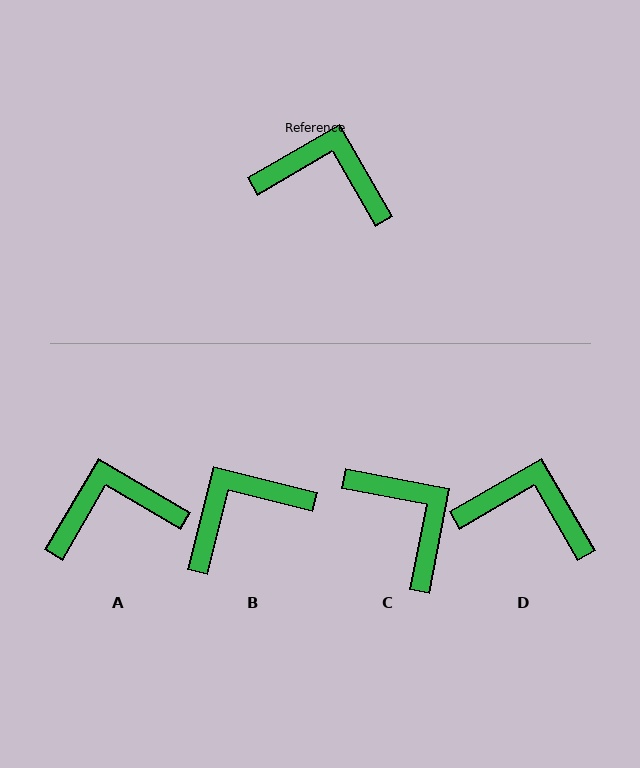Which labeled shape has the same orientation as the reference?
D.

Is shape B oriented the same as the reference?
No, it is off by about 46 degrees.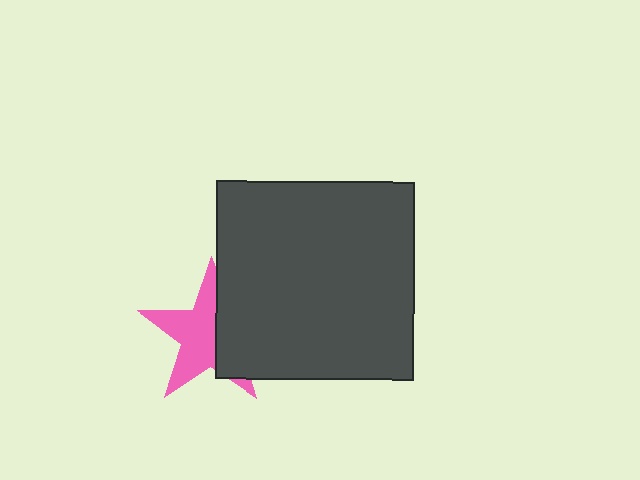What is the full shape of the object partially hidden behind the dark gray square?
The partially hidden object is a pink star.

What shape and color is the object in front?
The object in front is a dark gray square.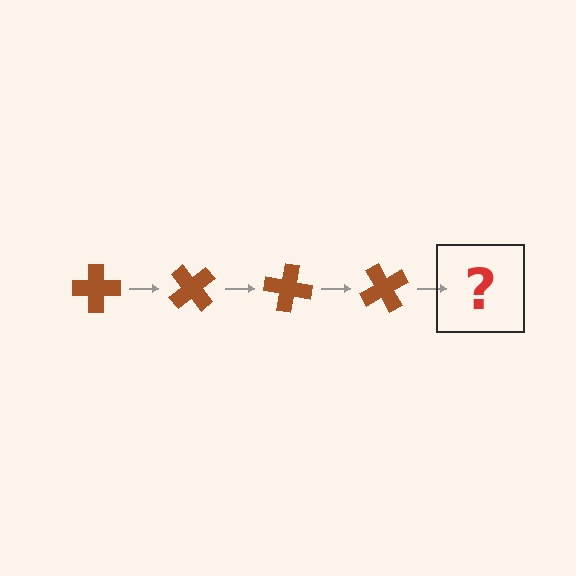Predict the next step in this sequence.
The next step is a brown cross rotated 200 degrees.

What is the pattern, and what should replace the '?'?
The pattern is that the cross rotates 50 degrees each step. The '?' should be a brown cross rotated 200 degrees.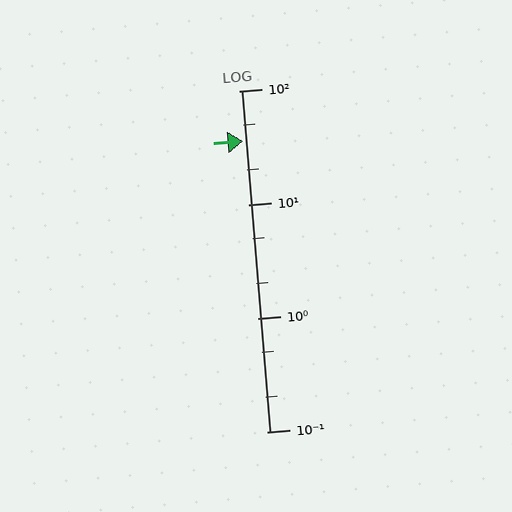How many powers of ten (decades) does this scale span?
The scale spans 3 decades, from 0.1 to 100.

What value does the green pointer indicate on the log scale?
The pointer indicates approximately 36.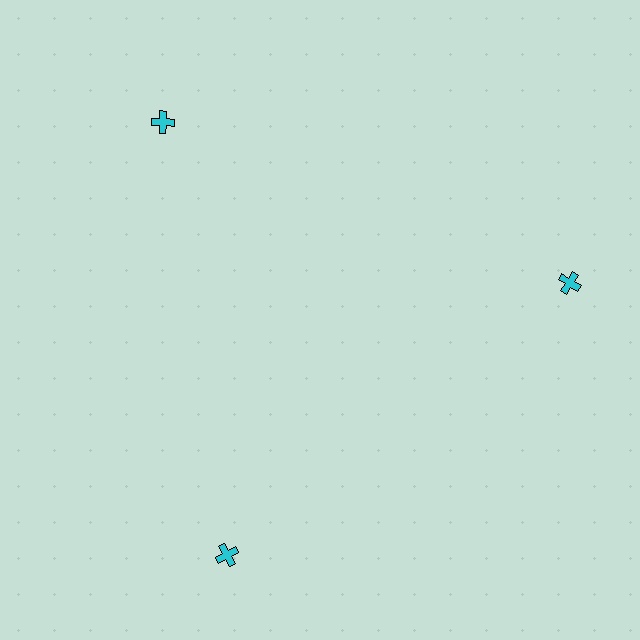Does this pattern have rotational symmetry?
Yes, this pattern has 3-fold rotational symmetry. It looks the same after rotating 120 degrees around the center.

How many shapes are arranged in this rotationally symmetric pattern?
There are 3 shapes, arranged in 3 groups of 1.